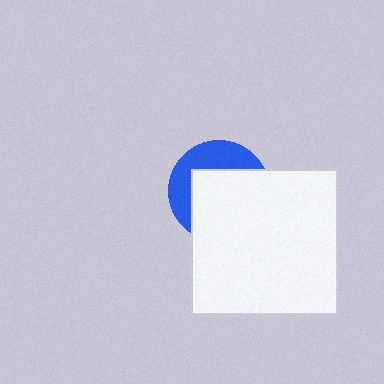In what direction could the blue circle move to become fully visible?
The blue circle could move toward the upper-left. That would shift it out from behind the white square entirely.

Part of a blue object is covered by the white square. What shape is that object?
It is a circle.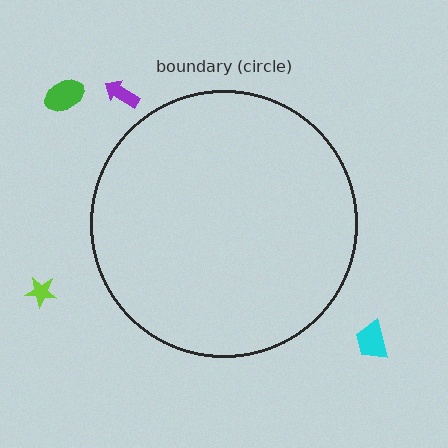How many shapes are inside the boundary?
0 inside, 4 outside.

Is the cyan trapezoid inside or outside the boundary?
Outside.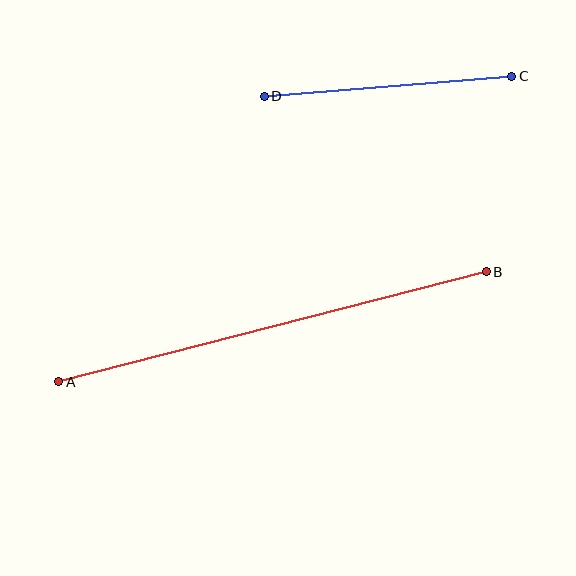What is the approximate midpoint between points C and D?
The midpoint is at approximately (388, 86) pixels.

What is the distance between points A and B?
The distance is approximately 441 pixels.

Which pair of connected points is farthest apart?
Points A and B are farthest apart.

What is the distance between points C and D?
The distance is approximately 248 pixels.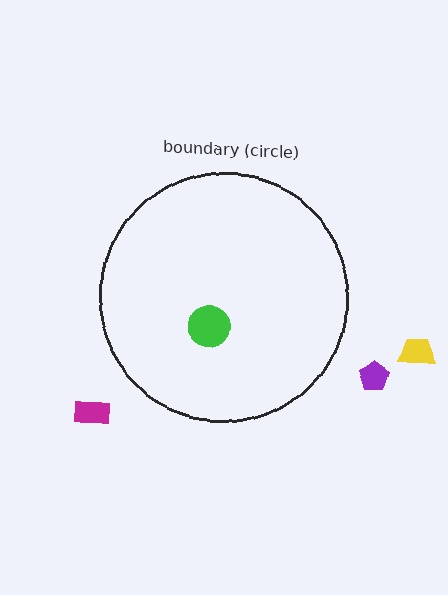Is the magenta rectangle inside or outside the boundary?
Outside.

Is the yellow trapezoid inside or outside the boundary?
Outside.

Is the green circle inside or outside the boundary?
Inside.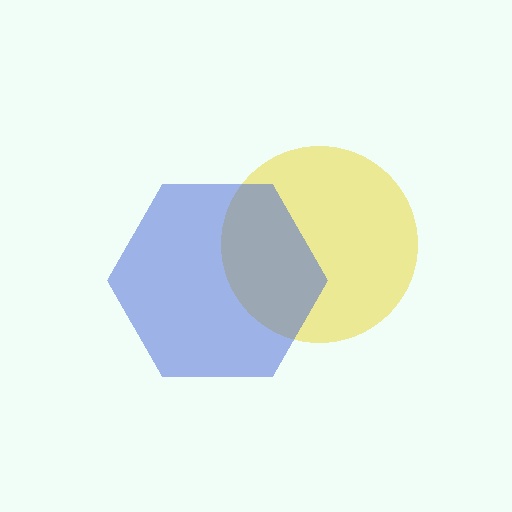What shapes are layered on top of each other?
The layered shapes are: a yellow circle, a blue hexagon.